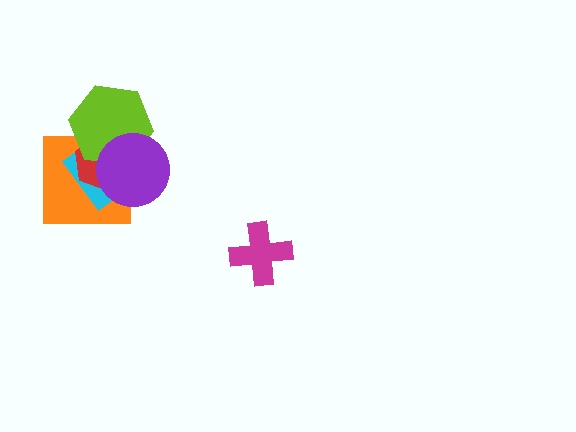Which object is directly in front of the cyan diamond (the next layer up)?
The red hexagon is directly in front of the cyan diamond.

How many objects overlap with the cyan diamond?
4 objects overlap with the cyan diamond.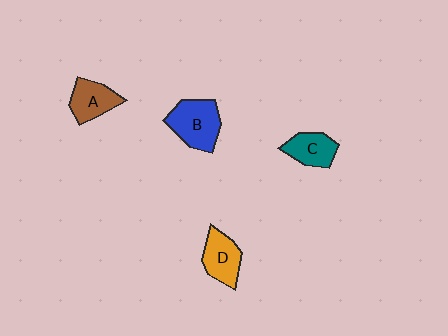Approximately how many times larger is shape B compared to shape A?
Approximately 1.4 times.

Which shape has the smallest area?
Shape C (teal).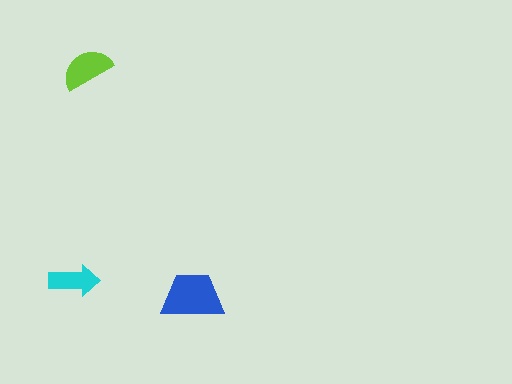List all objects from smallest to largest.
The cyan arrow, the lime semicircle, the blue trapezoid.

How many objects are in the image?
There are 3 objects in the image.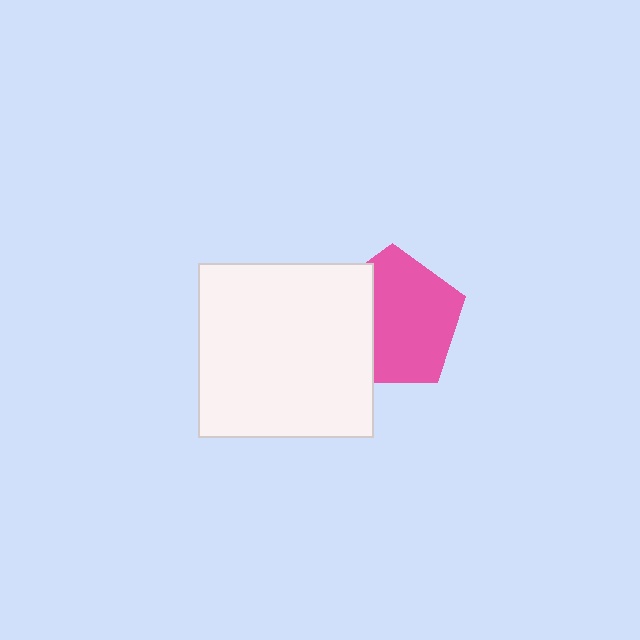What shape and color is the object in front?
The object in front is a white square.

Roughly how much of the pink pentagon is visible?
Most of it is visible (roughly 68%).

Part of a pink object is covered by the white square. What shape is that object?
It is a pentagon.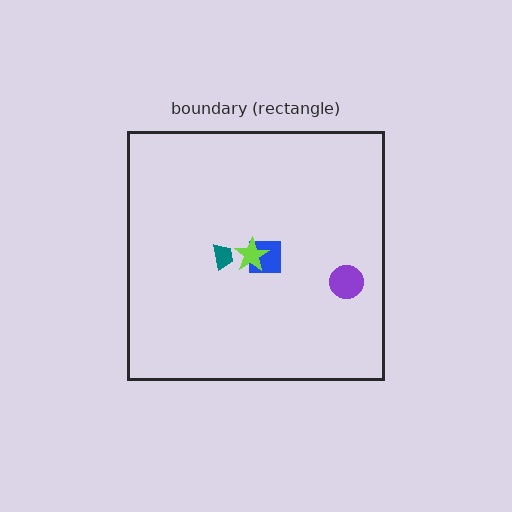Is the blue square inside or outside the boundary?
Inside.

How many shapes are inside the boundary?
4 inside, 0 outside.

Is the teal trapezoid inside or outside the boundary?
Inside.